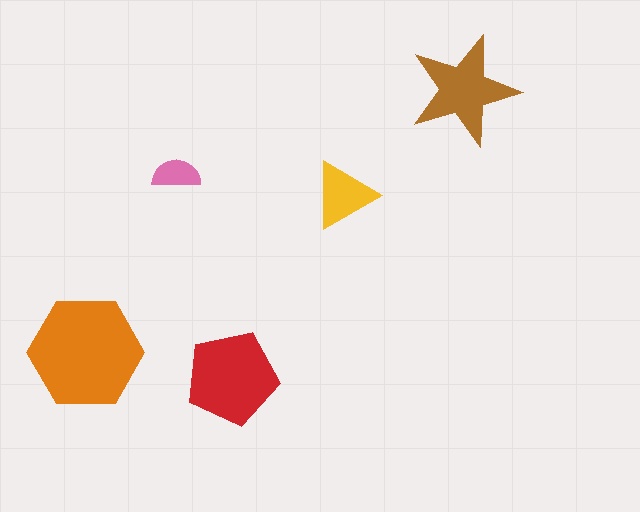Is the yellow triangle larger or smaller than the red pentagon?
Smaller.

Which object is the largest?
The orange hexagon.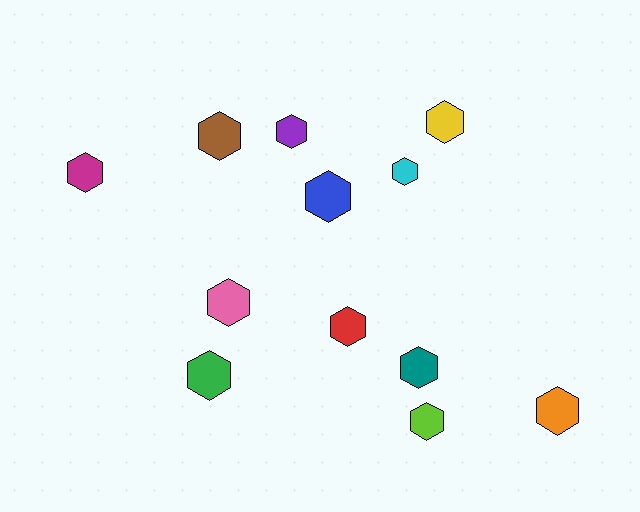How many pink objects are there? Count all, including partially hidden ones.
There is 1 pink object.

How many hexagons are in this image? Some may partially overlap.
There are 12 hexagons.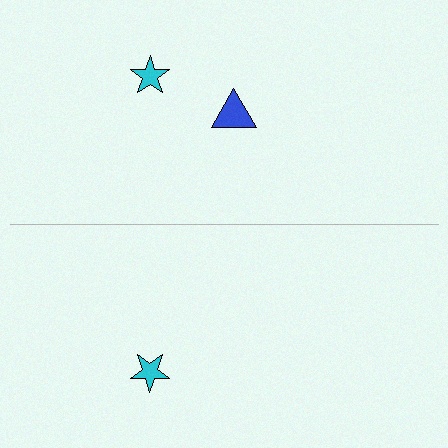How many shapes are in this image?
There are 3 shapes in this image.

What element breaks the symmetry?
A blue triangle is missing from the bottom side.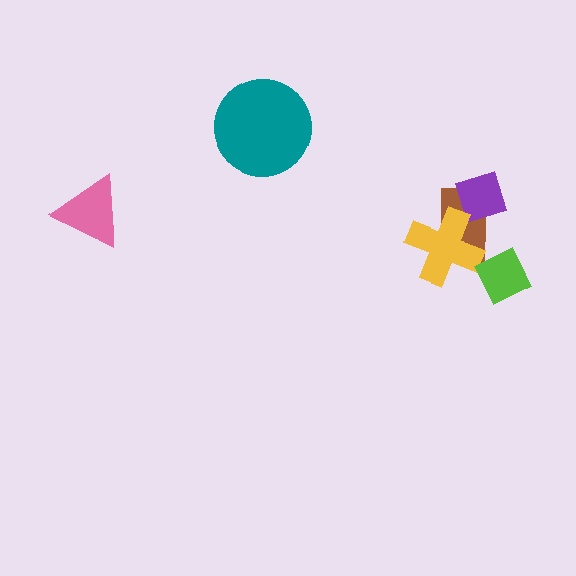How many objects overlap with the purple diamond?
1 object overlaps with the purple diamond.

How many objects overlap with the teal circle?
0 objects overlap with the teal circle.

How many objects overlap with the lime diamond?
0 objects overlap with the lime diamond.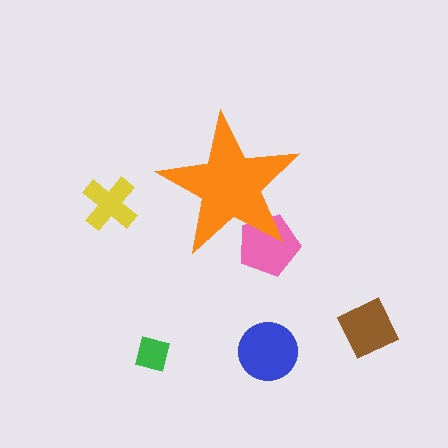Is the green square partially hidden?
No, the green square is fully visible.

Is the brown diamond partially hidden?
No, the brown diamond is fully visible.